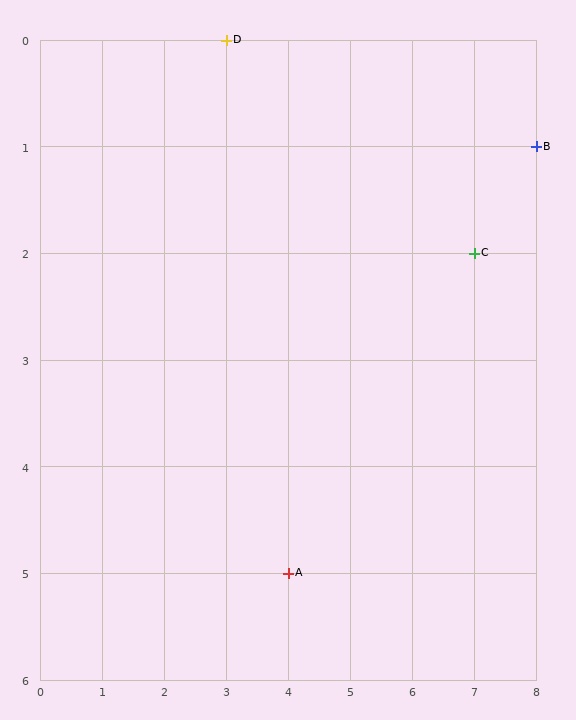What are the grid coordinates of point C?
Point C is at grid coordinates (7, 2).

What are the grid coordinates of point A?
Point A is at grid coordinates (4, 5).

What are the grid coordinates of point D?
Point D is at grid coordinates (3, 0).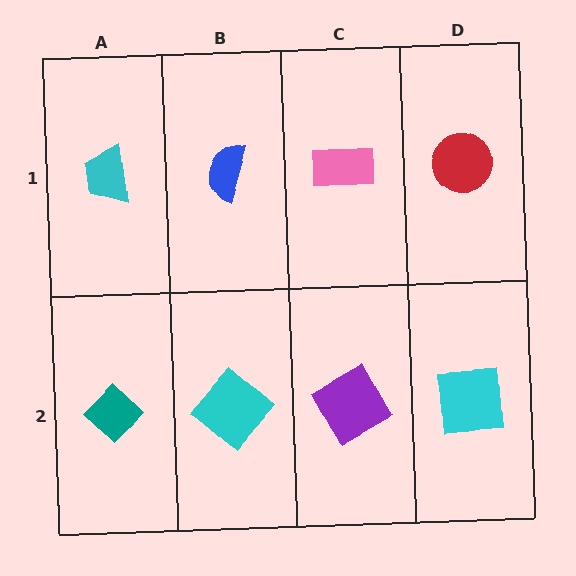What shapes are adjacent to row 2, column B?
A blue semicircle (row 1, column B), a teal diamond (row 2, column A), a purple square (row 2, column C).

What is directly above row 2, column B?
A blue semicircle.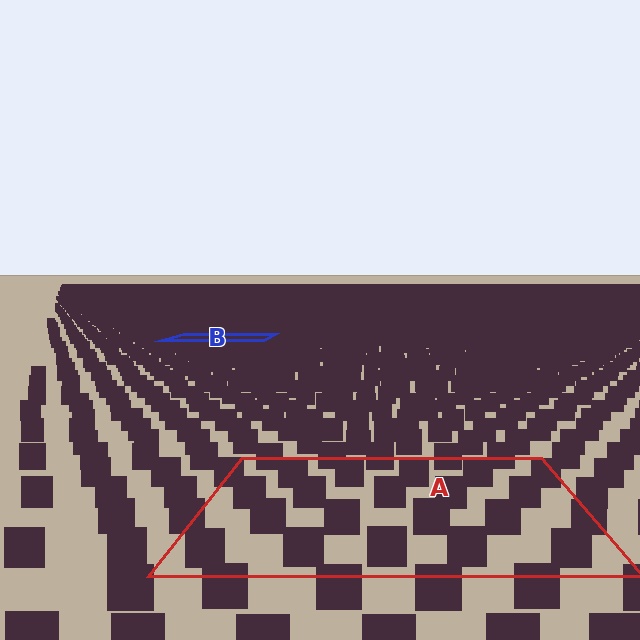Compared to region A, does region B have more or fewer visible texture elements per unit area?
Region B has more texture elements per unit area — they are packed more densely because it is farther away.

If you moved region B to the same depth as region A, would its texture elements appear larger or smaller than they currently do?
They would appear larger. At a closer depth, the same texture elements are projected at a bigger on-screen size.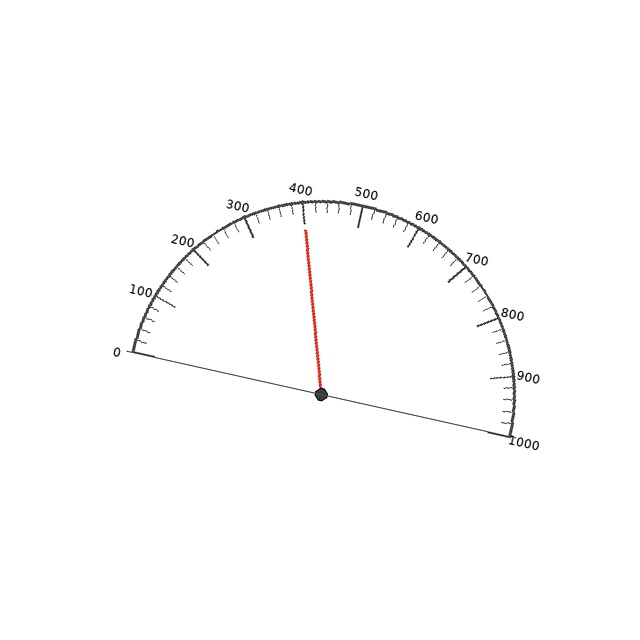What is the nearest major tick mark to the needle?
The nearest major tick mark is 400.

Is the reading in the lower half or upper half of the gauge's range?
The reading is in the lower half of the range (0 to 1000).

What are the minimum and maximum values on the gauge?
The gauge ranges from 0 to 1000.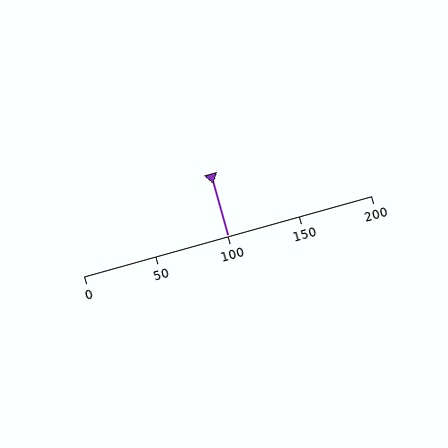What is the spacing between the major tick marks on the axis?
The major ticks are spaced 50 apart.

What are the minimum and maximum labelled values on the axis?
The axis runs from 0 to 200.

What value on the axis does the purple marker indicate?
The marker indicates approximately 100.